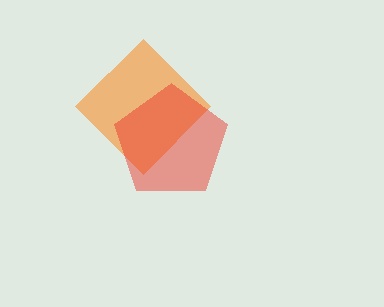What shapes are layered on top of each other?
The layered shapes are: an orange diamond, a red pentagon.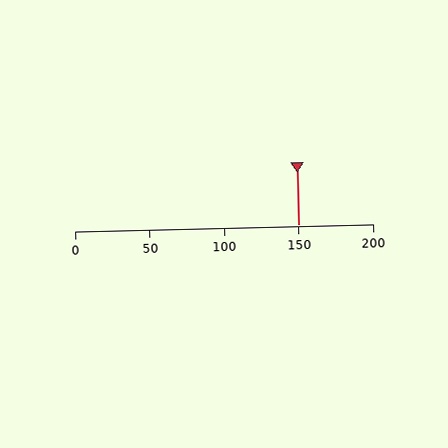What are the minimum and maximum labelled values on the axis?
The axis runs from 0 to 200.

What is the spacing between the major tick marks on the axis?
The major ticks are spaced 50 apart.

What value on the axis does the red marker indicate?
The marker indicates approximately 150.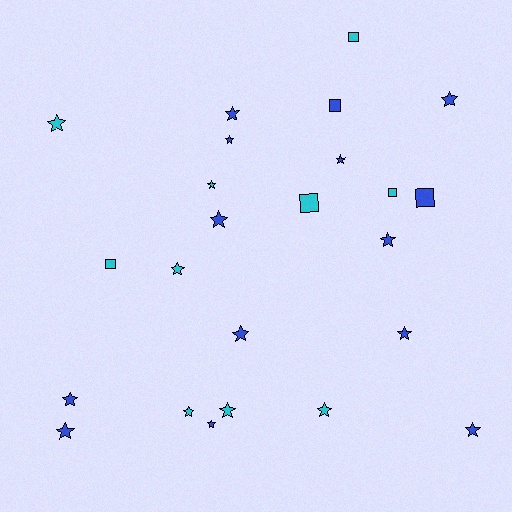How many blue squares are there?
There are 2 blue squares.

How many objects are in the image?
There are 24 objects.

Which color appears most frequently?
Blue, with 14 objects.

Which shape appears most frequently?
Star, with 18 objects.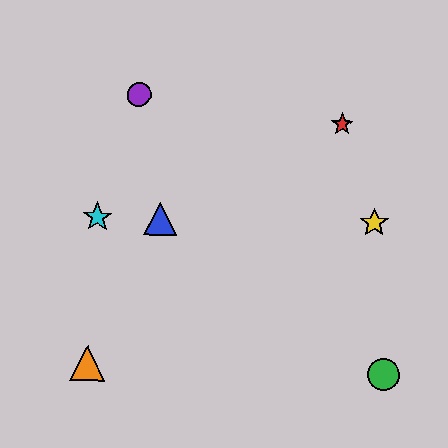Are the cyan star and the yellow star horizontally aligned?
Yes, both are at y≈217.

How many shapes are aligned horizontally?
3 shapes (the blue triangle, the yellow star, the cyan star) are aligned horizontally.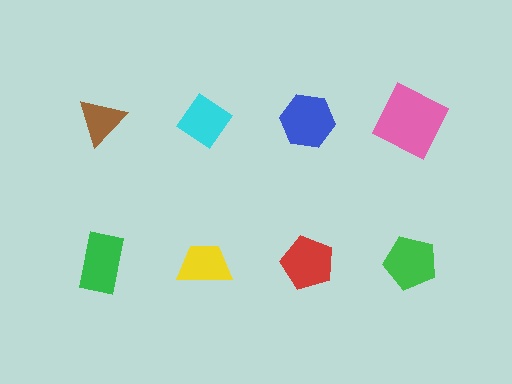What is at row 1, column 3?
A blue hexagon.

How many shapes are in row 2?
4 shapes.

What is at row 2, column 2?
A yellow trapezoid.